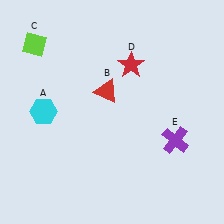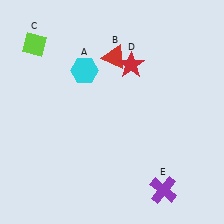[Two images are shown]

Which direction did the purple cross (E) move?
The purple cross (E) moved down.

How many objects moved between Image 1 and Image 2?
3 objects moved between the two images.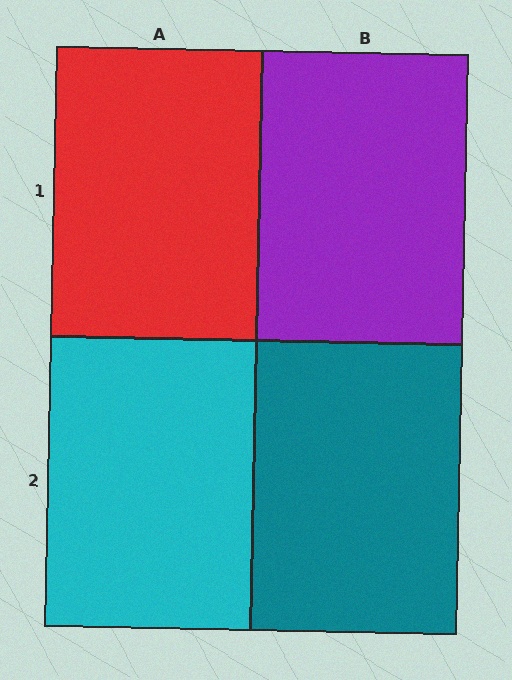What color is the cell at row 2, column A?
Cyan.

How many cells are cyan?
1 cell is cyan.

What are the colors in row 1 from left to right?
Red, purple.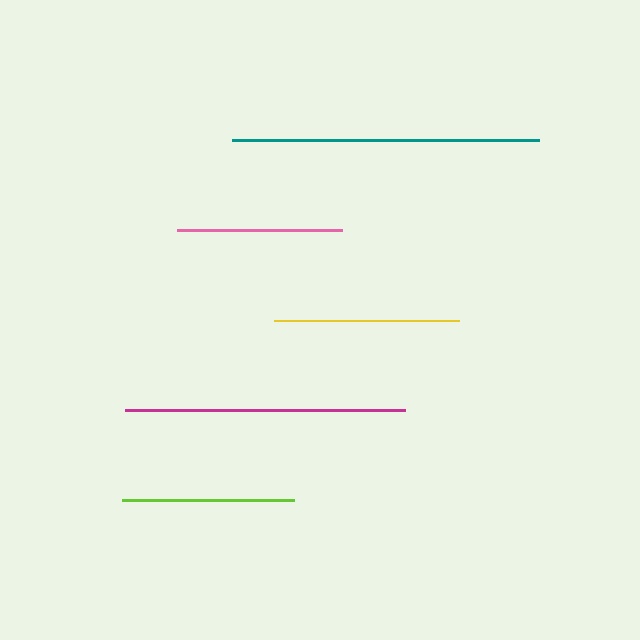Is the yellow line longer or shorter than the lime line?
The yellow line is longer than the lime line.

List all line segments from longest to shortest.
From longest to shortest: teal, magenta, yellow, lime, pink.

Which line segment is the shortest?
The pink line is the shortest at approximately 165 pixels.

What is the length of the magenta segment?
The magenta segment is approximately 281 pixels long.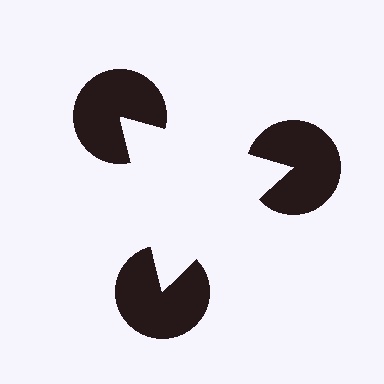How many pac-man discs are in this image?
There are 3 — one at each vertex of the illusory triangle.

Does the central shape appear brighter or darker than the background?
It typically appears slightly brighter than the background, even though no actual brightness change is drawn.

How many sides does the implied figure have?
3 sides.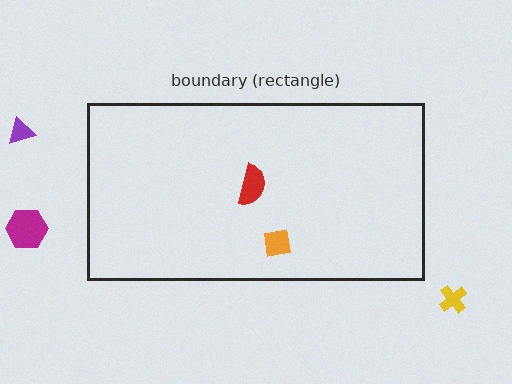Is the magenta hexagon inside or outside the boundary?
Outside.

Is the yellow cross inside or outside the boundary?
Outside.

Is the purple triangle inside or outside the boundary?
Outside.